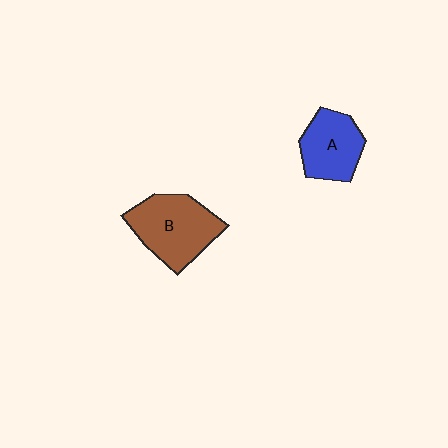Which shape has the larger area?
Shape B (brown).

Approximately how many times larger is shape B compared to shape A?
Approximately 1.3 times.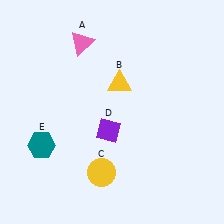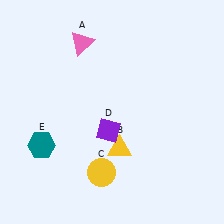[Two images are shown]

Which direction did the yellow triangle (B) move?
The yellow triangle (B) moved down.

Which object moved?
The yellow triangle (B) moved down.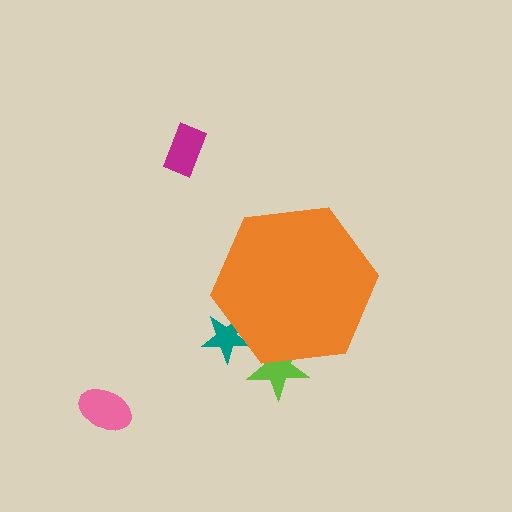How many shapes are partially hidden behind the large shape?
2 shapes are partially hidden.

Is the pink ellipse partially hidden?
No, the pink ellipse is fully visible.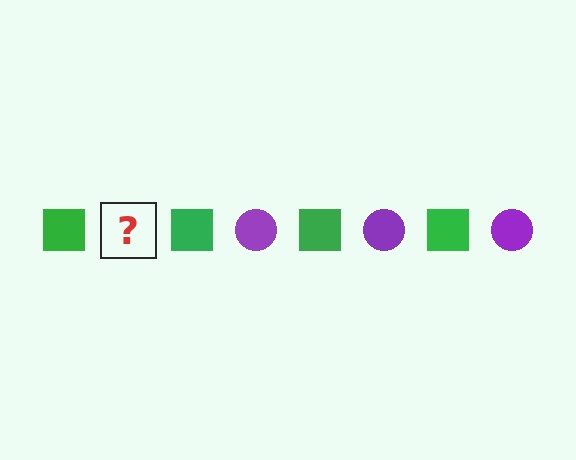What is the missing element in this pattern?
The missing element is a purple circle.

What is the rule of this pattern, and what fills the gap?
The rule is that the pattern alternates between green square and purple circle. The gap should be filled with a purple circle.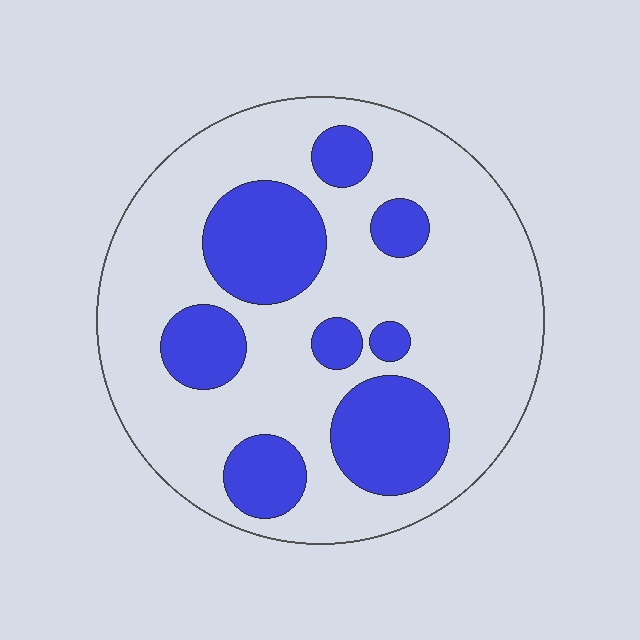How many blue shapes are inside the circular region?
8.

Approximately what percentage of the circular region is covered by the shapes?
Approximately 30%.